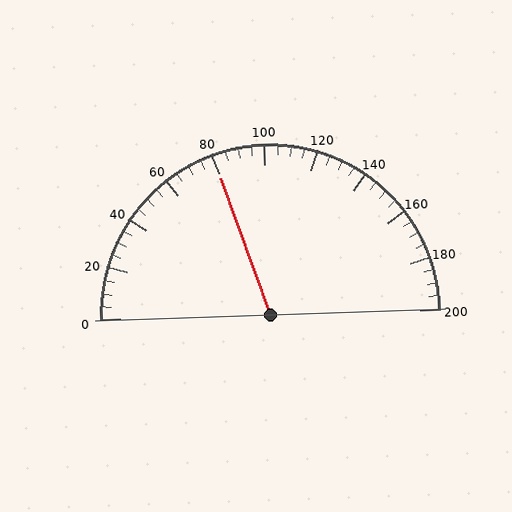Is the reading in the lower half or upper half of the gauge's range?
The reading is in the lower half of the range (0 to 200).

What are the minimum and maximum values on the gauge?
The gauge ranges from 0 to 200.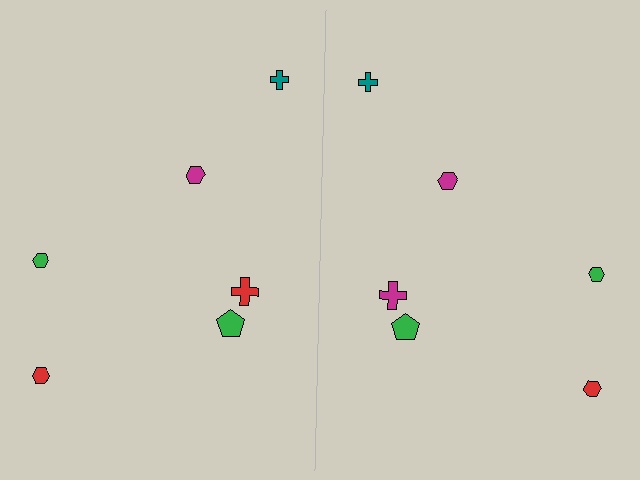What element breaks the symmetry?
The magenta cross on the right side breaks the symmetry — its mirror counterpart is red.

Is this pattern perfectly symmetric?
No, the pattern is not perfectly symmetric. The magenta cross on the right side breaks the symmetry — its mirror counterpart is red.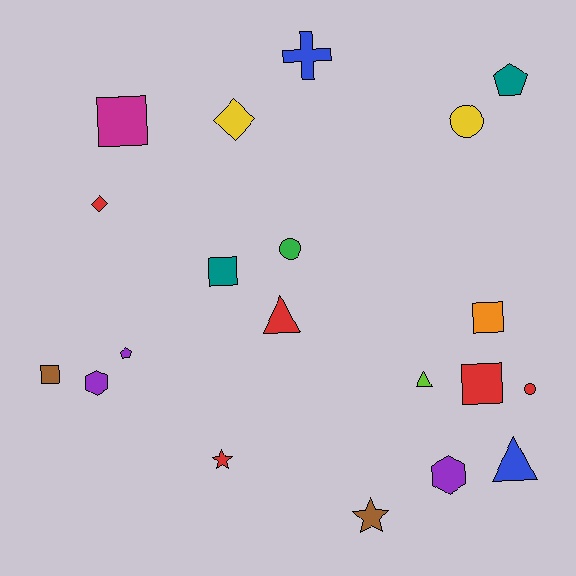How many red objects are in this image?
There are 5 red objects.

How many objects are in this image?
There are 20 objects.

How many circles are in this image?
There are 3 circles.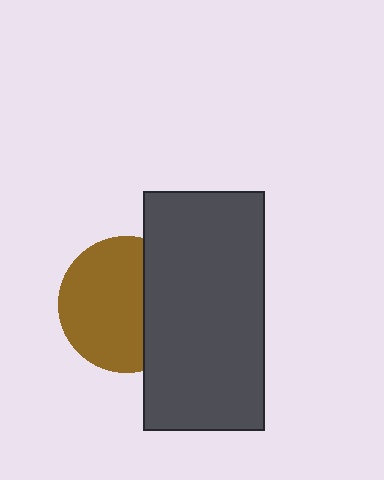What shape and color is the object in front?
The object in front is a dark gray rectangle.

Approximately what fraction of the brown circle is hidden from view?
Roughly 34% of the brown circle is hidden behind the dark gray rectangle.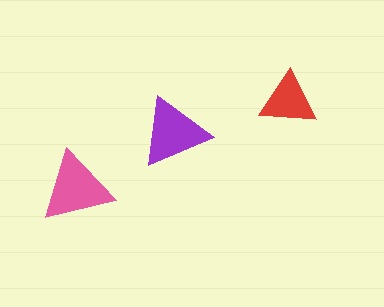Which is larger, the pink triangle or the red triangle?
The pink one.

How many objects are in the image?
There are 3 objects in the image.